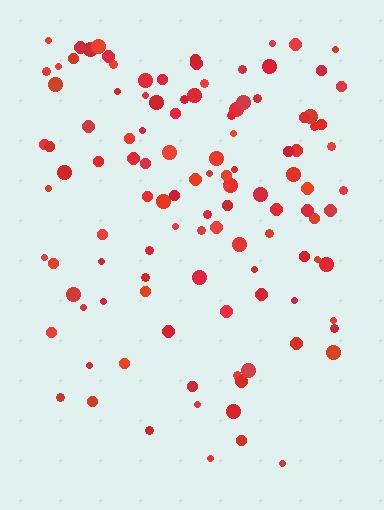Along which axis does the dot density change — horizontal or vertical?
Vertical.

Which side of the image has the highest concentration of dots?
The top.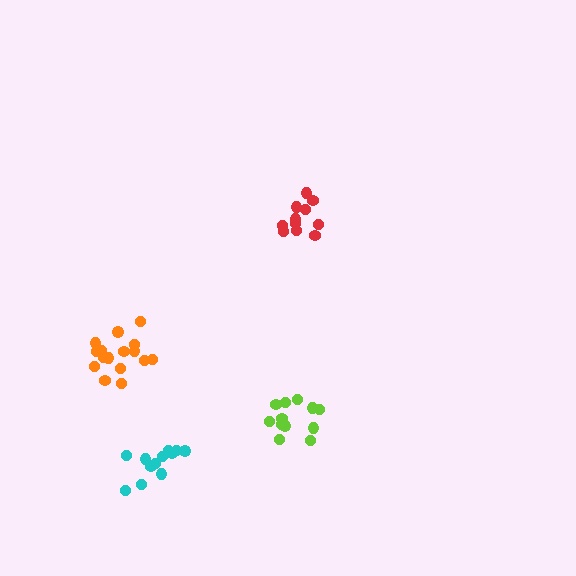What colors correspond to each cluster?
The clusters are colored: lime, orange, red, cyan.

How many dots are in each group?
Group 1: 12 dots, Group 2: 16 dots, Group 3: 11 dots, Group 4: 12 dots (51 total).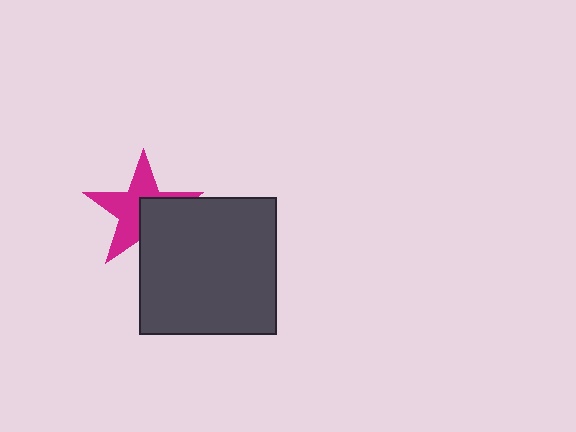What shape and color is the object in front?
The object in front is a dark gray square.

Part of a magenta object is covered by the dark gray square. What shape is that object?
It is a star.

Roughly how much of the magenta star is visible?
About half of it is visible (roughly 61%).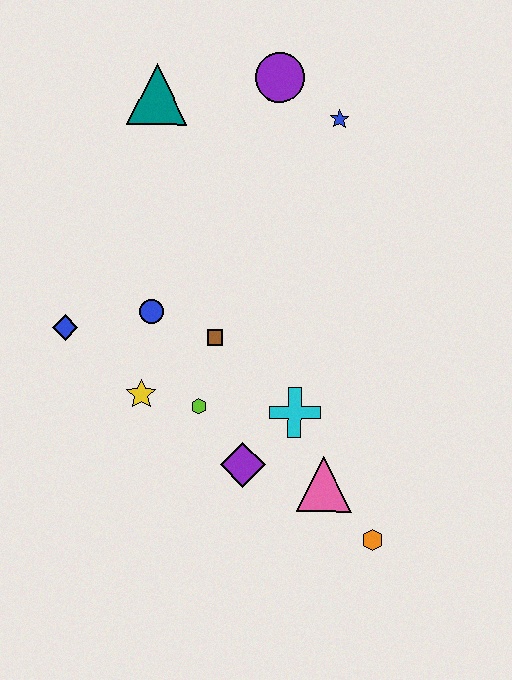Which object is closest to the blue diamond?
The blue circle is closest to the blue diamond.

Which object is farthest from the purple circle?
The orange hexagon is farthest from the purple circle.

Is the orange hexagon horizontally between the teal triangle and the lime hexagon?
No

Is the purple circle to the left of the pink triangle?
Yes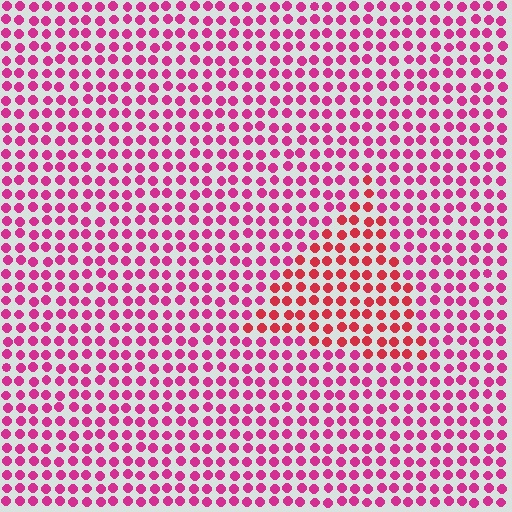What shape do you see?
I see a triangle.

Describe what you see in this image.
The image is filled with small magenta elements in a uniform arrangement. A triangle-shaped region is visible where the elements are tinted to a slightly different hue, forming a subtle color boundary.